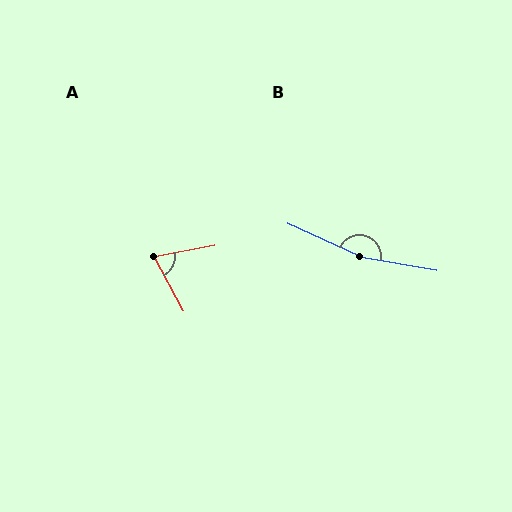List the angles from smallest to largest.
A (72°), B (165°).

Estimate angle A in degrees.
Approximately 72 degrees.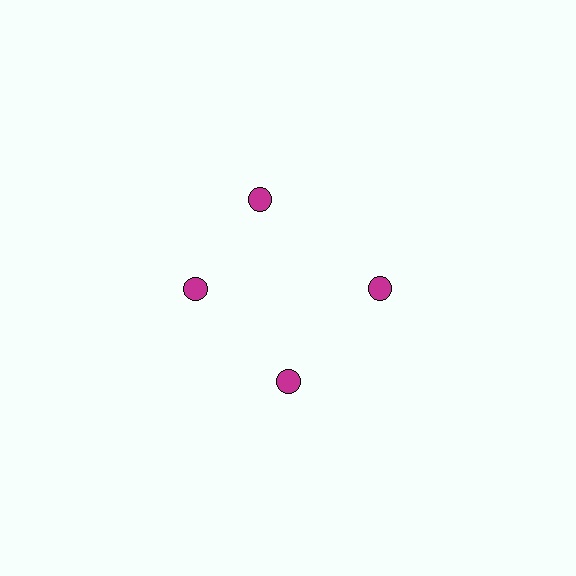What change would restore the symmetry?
The symmetry would be restored by rotating it back into even spacing with its neighbors so that all 4 circles sit at equal angles and equal distance from the center.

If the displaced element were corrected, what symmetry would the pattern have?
It would have 4-fold rotational symmetry — the pattern would map onto itself every 90 degrees.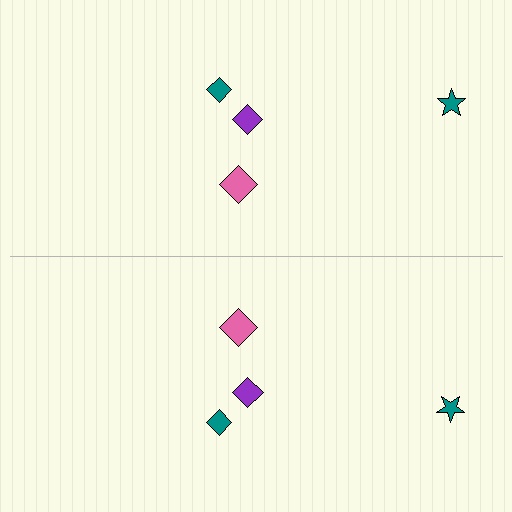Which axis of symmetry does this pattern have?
The pattern has a horizontal axis of symmetry running through the center of the image.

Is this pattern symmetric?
Yes, this pattern has bilateral (reflection) symmetry.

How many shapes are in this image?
There are 8 shapes in this image.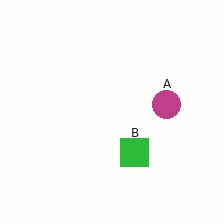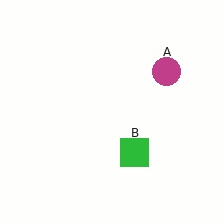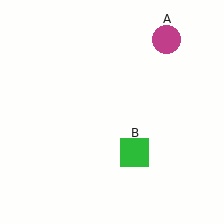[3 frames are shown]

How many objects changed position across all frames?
1 object changed position: magenta circle (object A).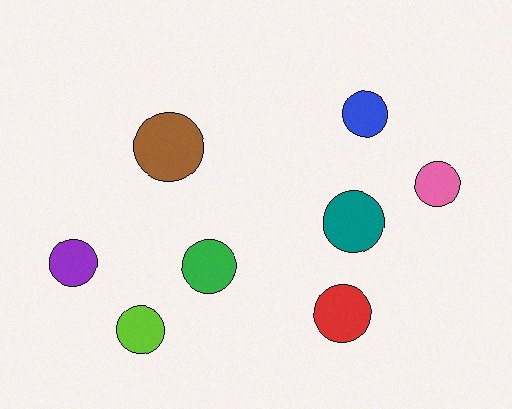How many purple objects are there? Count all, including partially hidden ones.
There is 1 purple object.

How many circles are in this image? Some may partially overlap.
There are 8 circles.